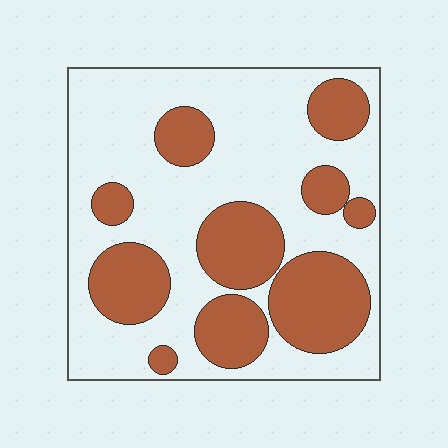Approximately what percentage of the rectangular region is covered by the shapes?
Approximately 35%.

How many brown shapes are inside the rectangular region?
10.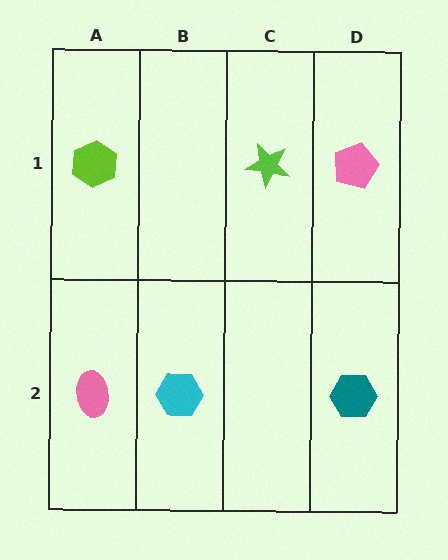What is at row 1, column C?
A lime star.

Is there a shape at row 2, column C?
No, that cell is empty.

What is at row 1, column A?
A lime hexagon.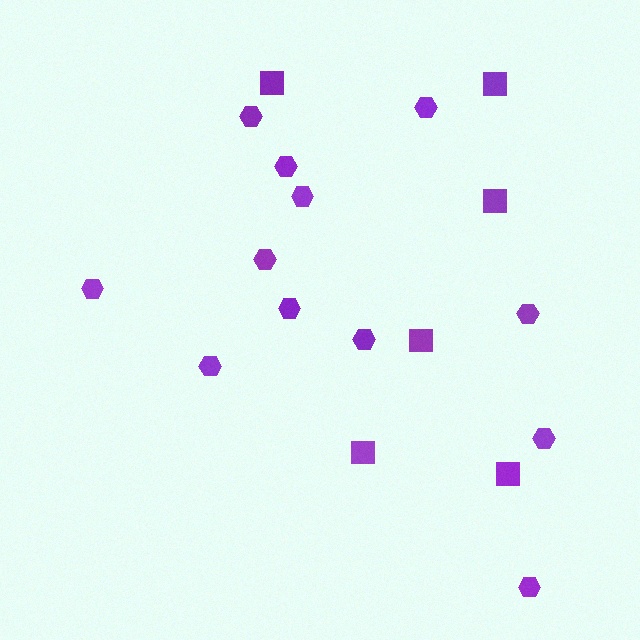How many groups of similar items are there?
There are 2 groups: one group of hexagons (12) and one group of squares (6).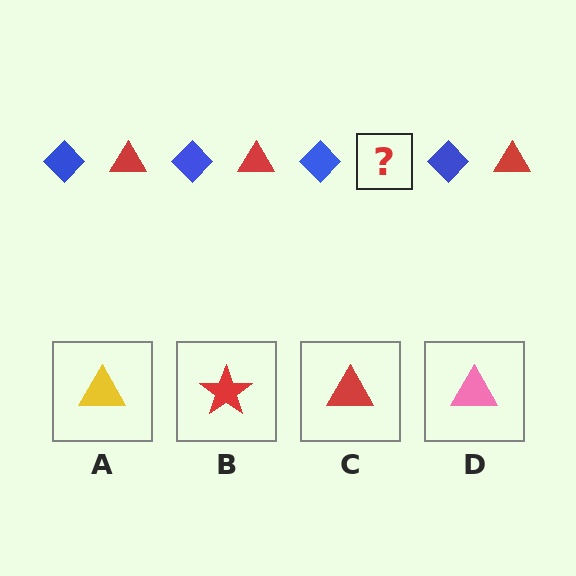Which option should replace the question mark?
Option C.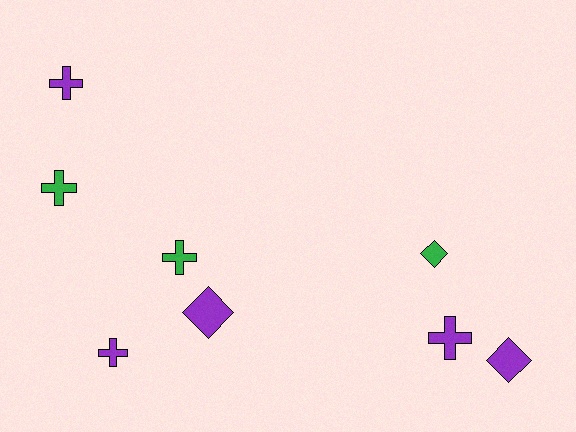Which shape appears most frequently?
Cross, with 5 objects.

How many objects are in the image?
There are 8 objects.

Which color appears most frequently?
Purple, with 5 objects.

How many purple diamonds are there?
There are 2 purple diamonds.